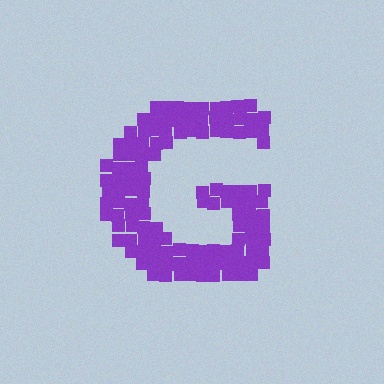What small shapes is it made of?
It is made of small squares.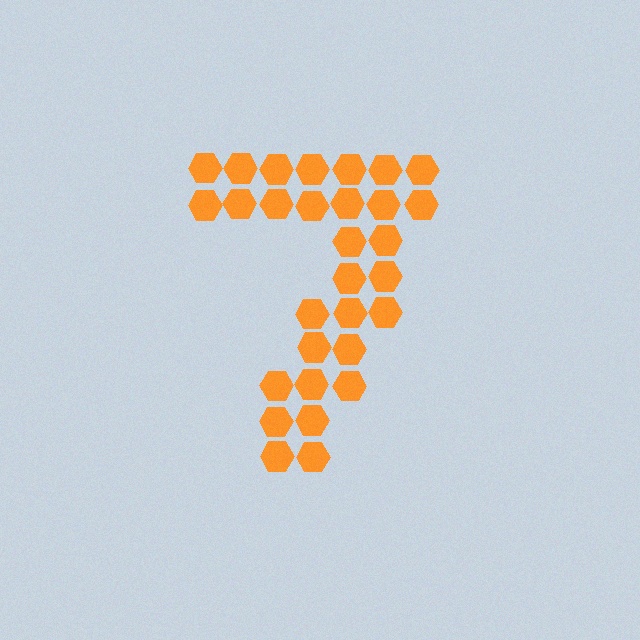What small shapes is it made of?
It is made of small hexagons.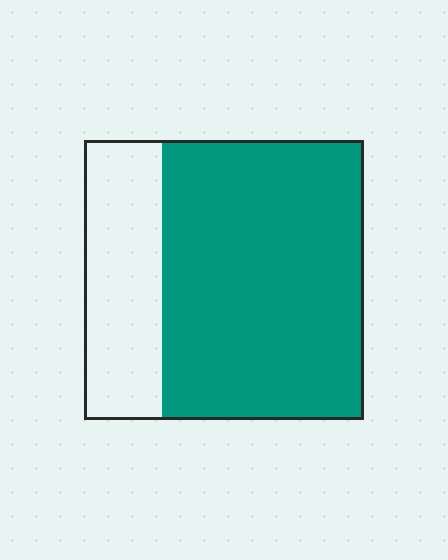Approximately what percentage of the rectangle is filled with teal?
Approximately 70%.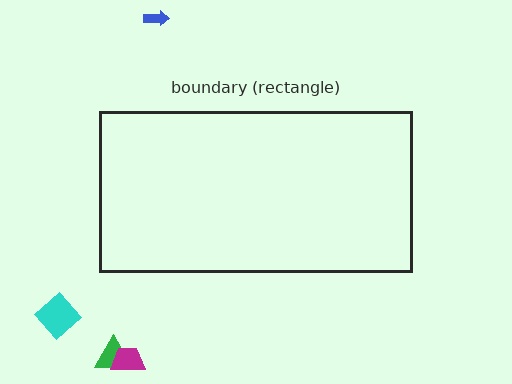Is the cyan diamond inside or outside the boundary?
Outside.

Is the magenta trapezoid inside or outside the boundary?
Outside.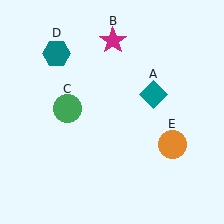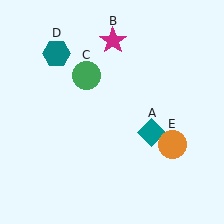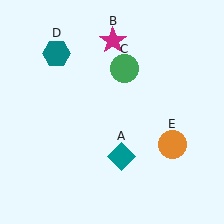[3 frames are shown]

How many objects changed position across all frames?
2 objects changed position: teal diamond (object A), green circle (object C).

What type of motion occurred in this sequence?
The teal diamond (object A), green circle (object C) rotated clockwise around the center of the scene.